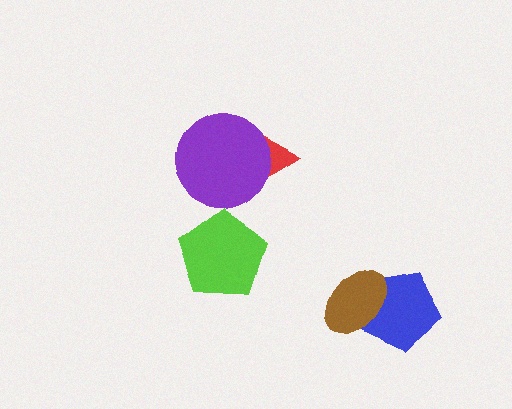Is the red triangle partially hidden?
Yes, it is partially covered by another shape.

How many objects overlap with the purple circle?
1 object overlaps with the purple circle.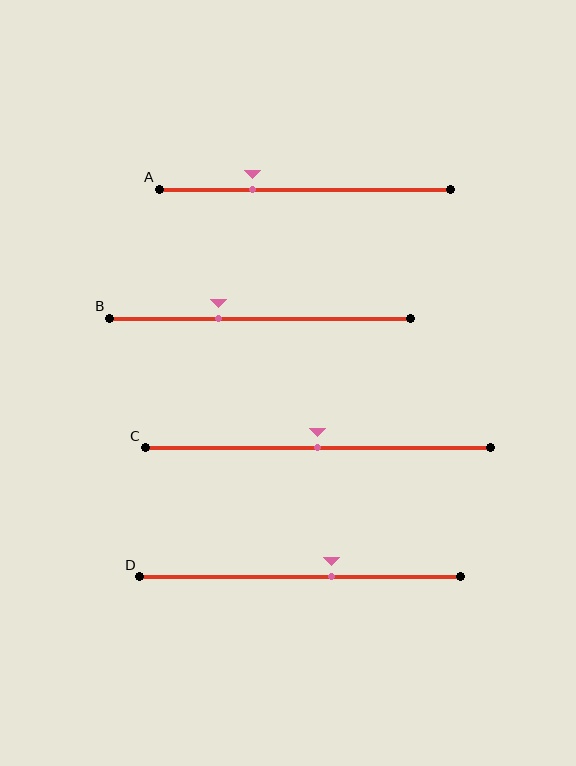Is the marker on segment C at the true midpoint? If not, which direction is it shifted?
Yes, the marker on segment C is at the true midpoint.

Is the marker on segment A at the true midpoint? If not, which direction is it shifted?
No, the marker on segment A is shifted to the left by about 18% of the segment length.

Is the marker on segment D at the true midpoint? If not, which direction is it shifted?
No, the marker on segment D is shifted to the right by about 10% of the segment length.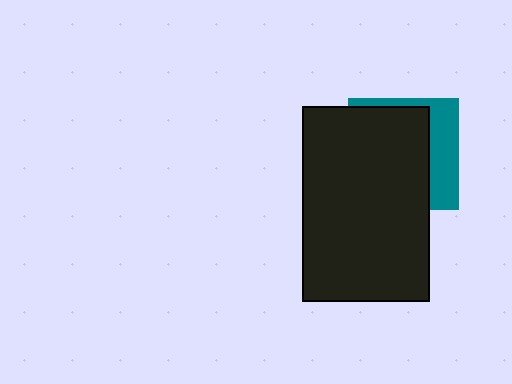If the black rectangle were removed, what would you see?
You would see the complete teal square.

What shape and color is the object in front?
The object in front is a black rectangle.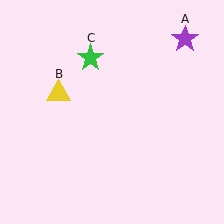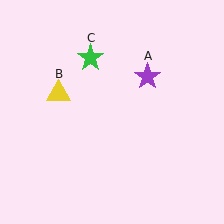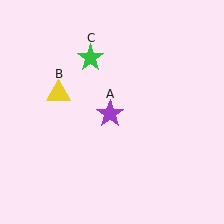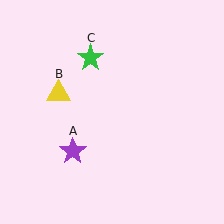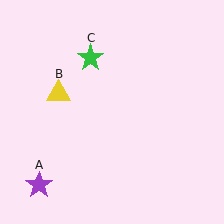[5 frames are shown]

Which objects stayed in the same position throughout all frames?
Yellow triangle (object B) and green star (object C) remained stationary.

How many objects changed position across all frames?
1 object changed position: purple star (object A).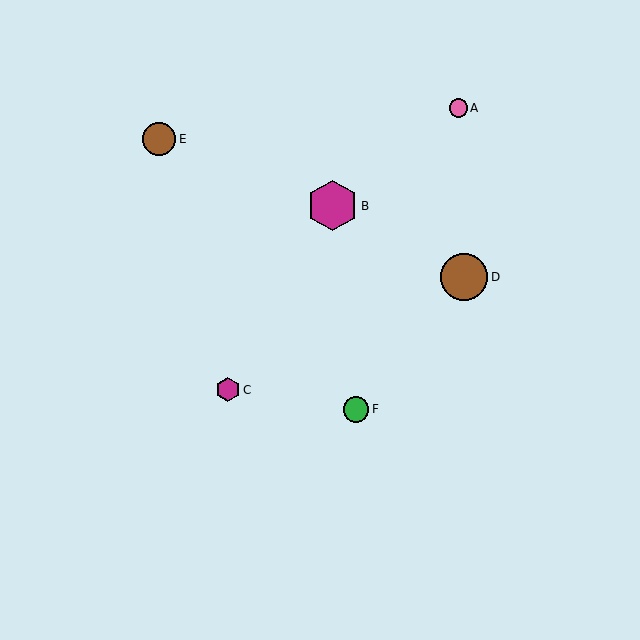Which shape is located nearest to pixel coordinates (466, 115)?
The pink circle (labeled A) at (458, 108) is nearest to that location.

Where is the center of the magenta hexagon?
The center of the magenta hexagon is at (333, 206).